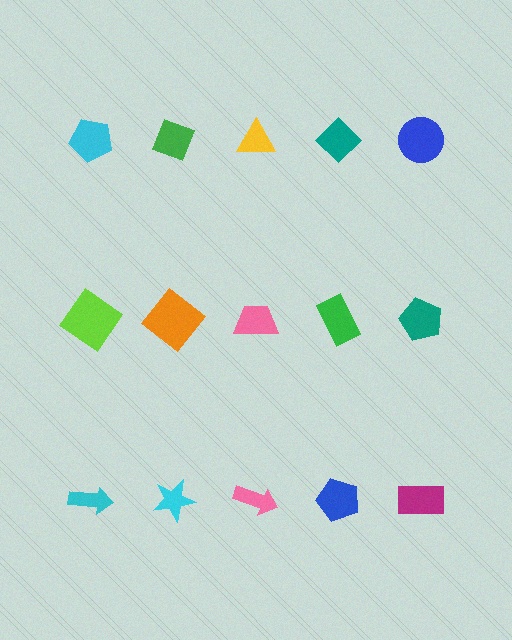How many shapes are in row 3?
5 shapes.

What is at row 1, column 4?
A teal diamond.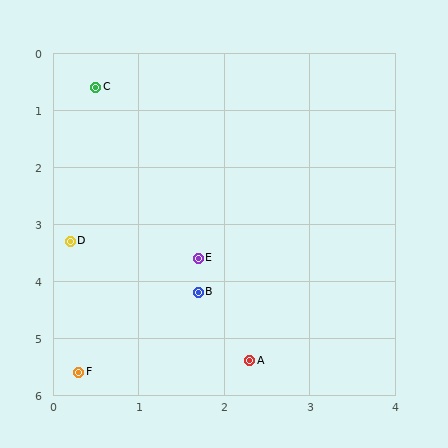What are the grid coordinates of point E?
Point E is at approximately (1.7, 3.6).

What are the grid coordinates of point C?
Point C is at approximately (0.5, 0.6).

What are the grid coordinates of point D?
Point D is at approximately (0.2, 3.3).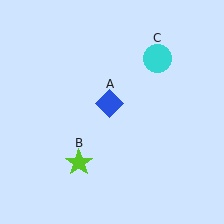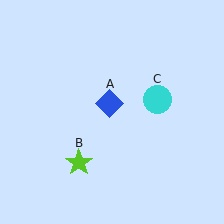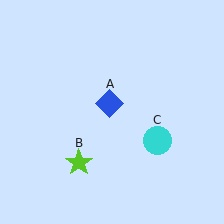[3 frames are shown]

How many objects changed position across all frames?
1 object changed position: cyan circle (object C).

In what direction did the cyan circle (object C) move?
The cyan circle (object C) moved down.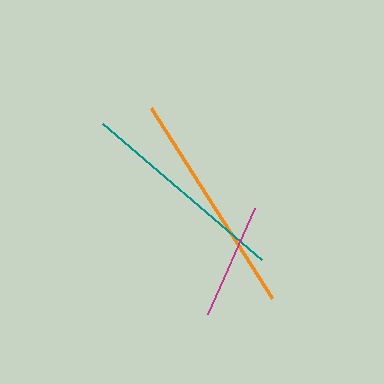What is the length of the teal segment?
The teal segment is approximately 210 pixels long.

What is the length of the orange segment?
The orange segment is approximately 225 pixels long.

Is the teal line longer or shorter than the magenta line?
The teal line is longer than the magenta line.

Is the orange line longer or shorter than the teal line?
The orange line is longer than the teal line.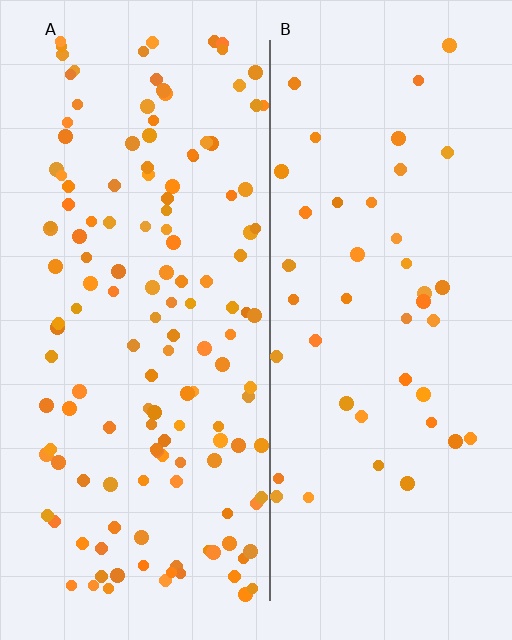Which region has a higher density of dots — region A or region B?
A (the left).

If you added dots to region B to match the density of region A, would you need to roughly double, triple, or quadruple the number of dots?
Approximately triple.